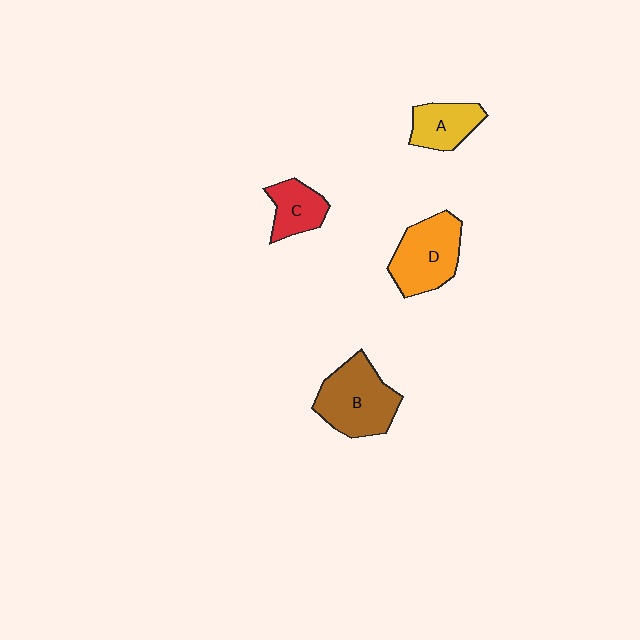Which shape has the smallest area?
Shape C (red).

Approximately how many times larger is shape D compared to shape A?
Approximately 1.5 times.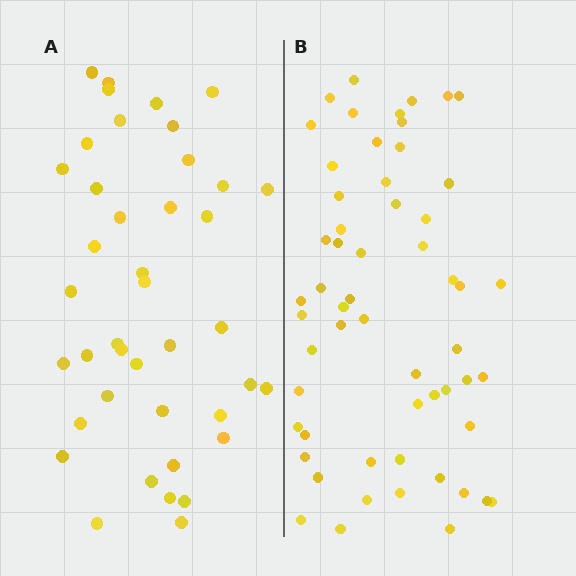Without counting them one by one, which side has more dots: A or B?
Region B (the right region) has more dots.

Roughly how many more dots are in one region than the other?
Region B has approximately 15 more dots than region A.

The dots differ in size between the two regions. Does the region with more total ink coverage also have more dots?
No. Region A has more total ink coverage because its dots are larger, but region B actually contains more individual dots. Total area can be misleading — the number of items is what matters here.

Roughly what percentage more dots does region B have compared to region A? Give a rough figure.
About 40% more.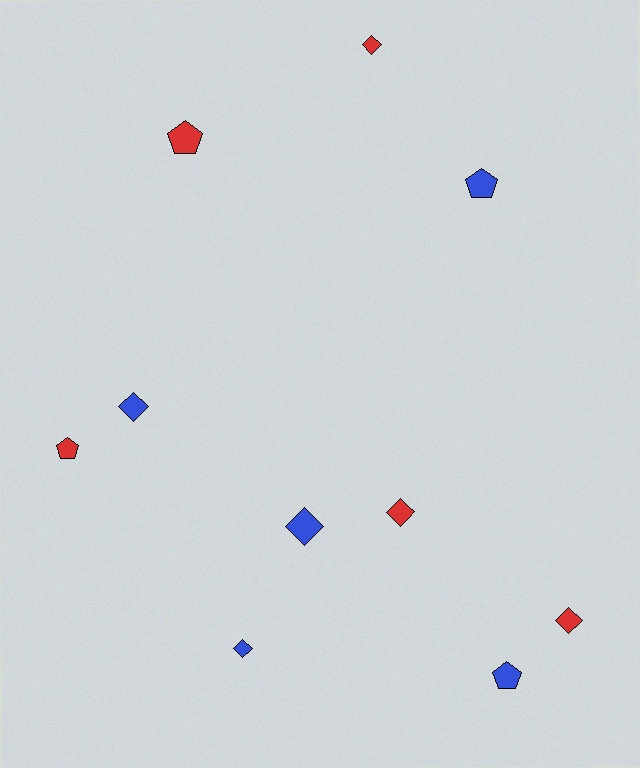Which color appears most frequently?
Blue, with 5 objects.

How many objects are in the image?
There are 10 objects.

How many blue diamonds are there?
There are 3 blue diamonds.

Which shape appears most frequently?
Diamond, with 6 objects.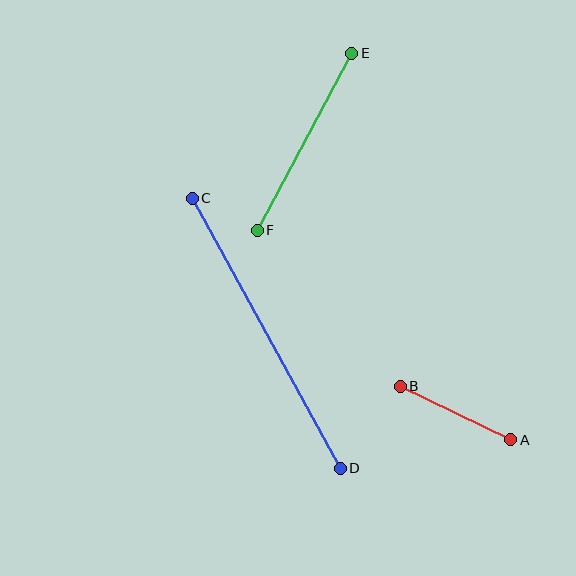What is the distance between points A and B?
The distance is approximately 123 pixels.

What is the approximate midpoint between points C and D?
The midpoint is at approximately (266, 333) pixels.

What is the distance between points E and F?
The distance is approximately 200 pixels.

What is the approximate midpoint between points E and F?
The midpoint is at approximately (304, 142) pixels.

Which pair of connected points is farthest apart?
Points C and D are farthest apart.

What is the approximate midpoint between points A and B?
The midpoint is at approximately (456, 413) pixels.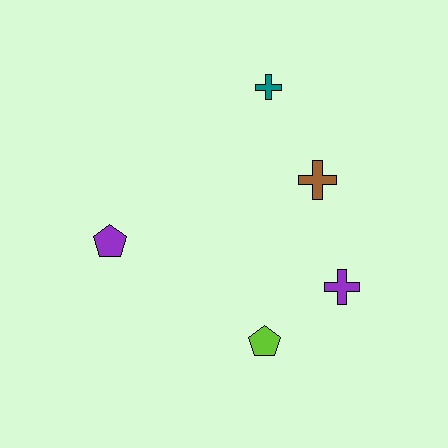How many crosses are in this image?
There are 3 crosses.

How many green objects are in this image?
There are no green objects.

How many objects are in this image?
There are 5 objects.